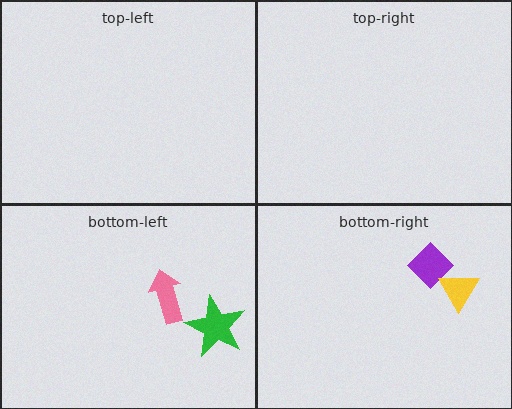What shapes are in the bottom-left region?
The green star, the pink arrow.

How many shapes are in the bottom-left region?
2.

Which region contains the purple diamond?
The bottom-right region.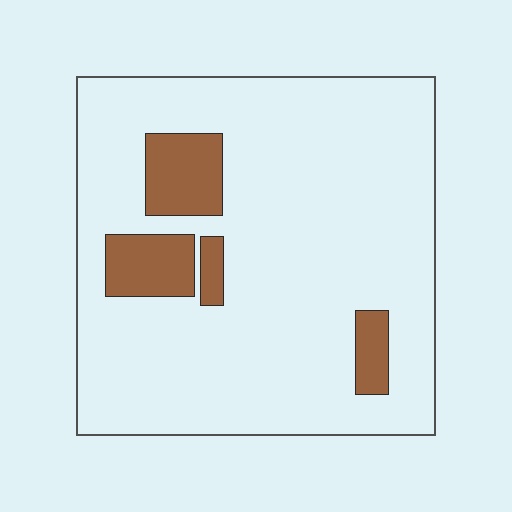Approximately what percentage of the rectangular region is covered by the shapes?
Approximately 15%.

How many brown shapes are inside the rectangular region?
4.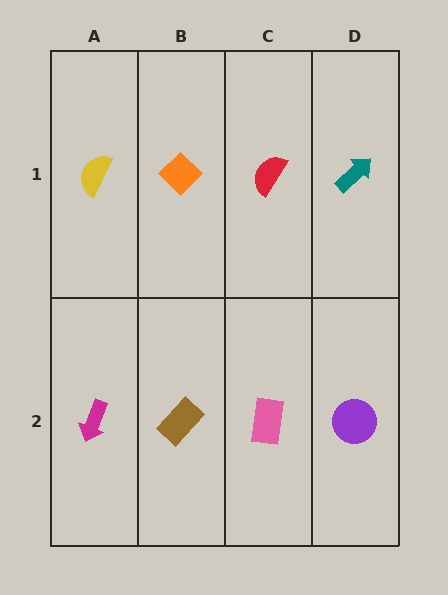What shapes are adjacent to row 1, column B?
A brown rectangle (row 2, column B), a yellow semicircle (row 1, column A), a red semicircle (row 1, column C).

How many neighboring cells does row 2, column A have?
2.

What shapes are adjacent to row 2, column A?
A yellow semicircle (row 1, column A), a brown rectangle (row 2, column B).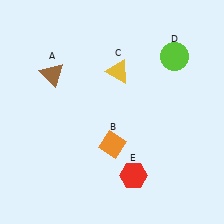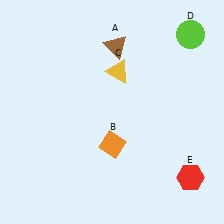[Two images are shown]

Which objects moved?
The objects that moved are: the brown triangle (A), the lime circle (D), the red hexagon (E).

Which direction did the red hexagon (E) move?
The red hexagon (E) moved right.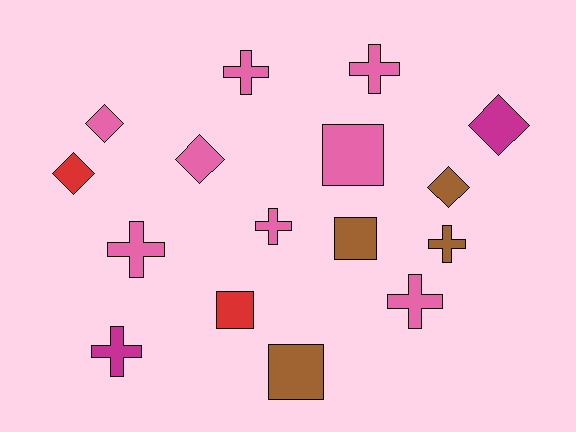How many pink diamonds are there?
There are 2 pink diamonds.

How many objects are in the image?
There are 16 objects.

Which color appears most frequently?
Pink, with 8 objects.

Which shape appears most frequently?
Cross, with 7 objects.